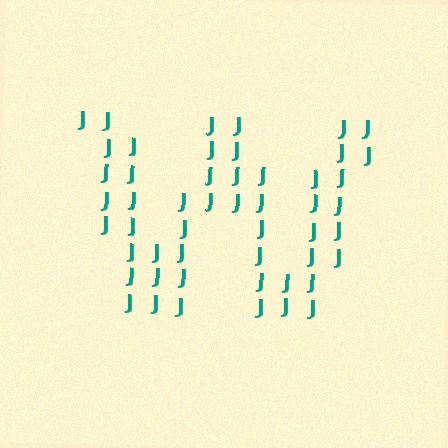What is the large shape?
The large shape is the letter W.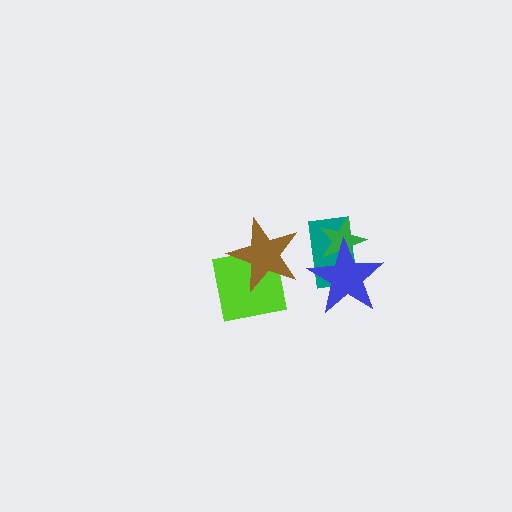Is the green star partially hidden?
Yes, it is partially covered by another shape.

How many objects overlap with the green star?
2 objects overlap with the green star.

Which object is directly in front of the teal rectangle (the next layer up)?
The green star is directly in front of the teal rectangle.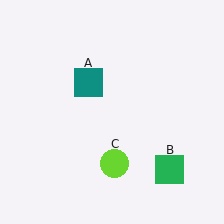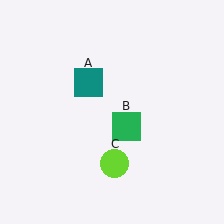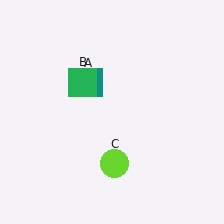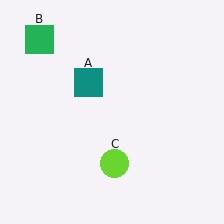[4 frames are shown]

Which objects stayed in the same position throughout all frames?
Teal square (object A) and lime circle (object C) remained stationary.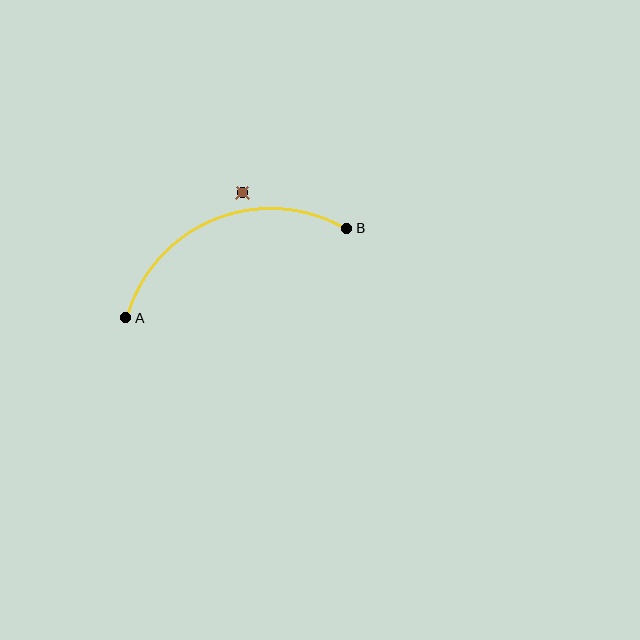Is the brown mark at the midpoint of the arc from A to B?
No — the brown mark does not lie on the arc at all. It sits slightly outside the curve.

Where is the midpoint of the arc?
The arc midpoint is the point on the curve farthest from the straight line joining A and B. It sits above that line.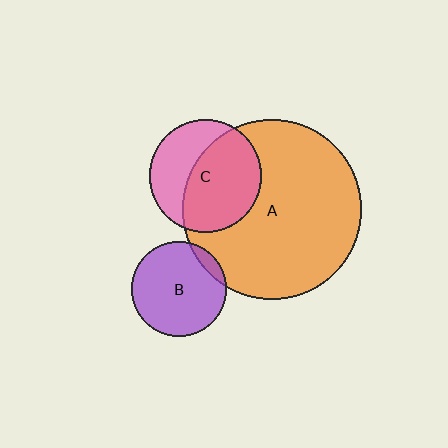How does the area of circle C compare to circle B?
Approximately 1.4 times.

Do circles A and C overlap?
Yes.